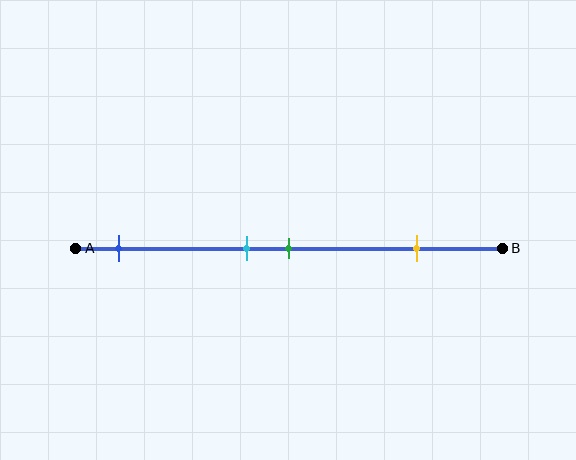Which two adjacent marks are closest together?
The cyan and green marks are the closest adjacent pair.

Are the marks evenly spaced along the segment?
No, the marks are not evenly spaced.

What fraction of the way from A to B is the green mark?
The green mark is approximately 50% (0.5) of the way from A to B.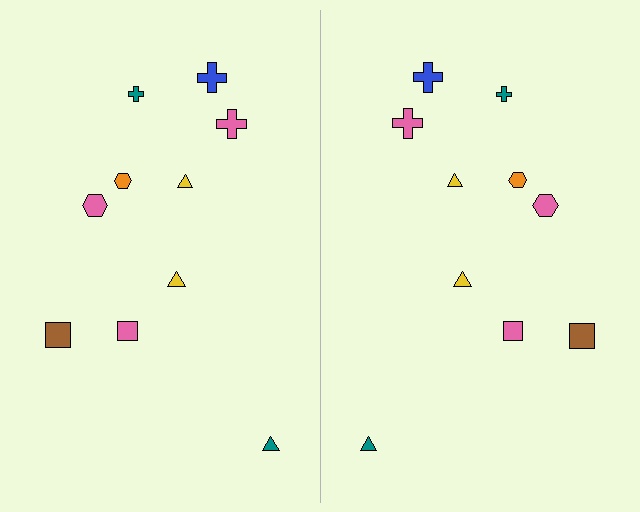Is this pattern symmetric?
Yes, this pattern has bilateral (reflection) symmetry.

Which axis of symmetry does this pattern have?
The pattern has a vertical axis of symmetry running through the center of the image.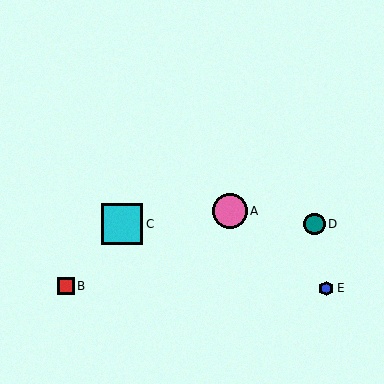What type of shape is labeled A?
Shape A is a pink circle.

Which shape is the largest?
The cyan square (labeled C) is the largest.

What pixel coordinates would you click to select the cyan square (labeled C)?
Click at (122, 224) to select the cyan square C.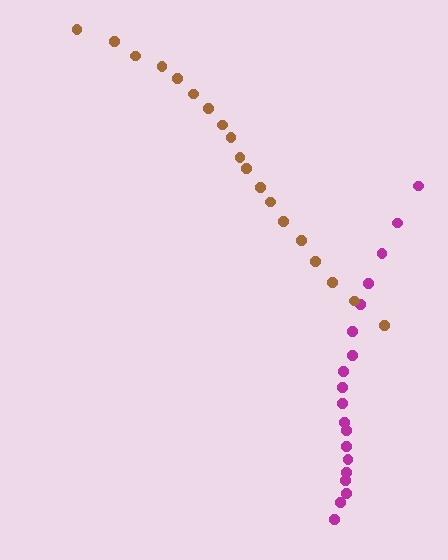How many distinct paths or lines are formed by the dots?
There are 2 distinct paths.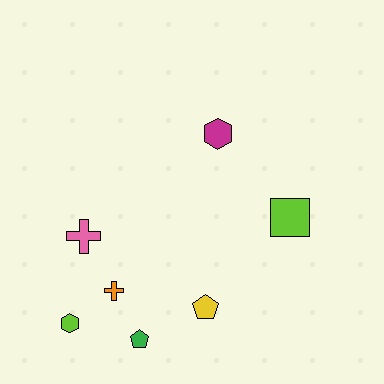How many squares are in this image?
There is 1 square.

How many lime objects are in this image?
There are 2 lime objects.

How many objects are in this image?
There are 7 objects.